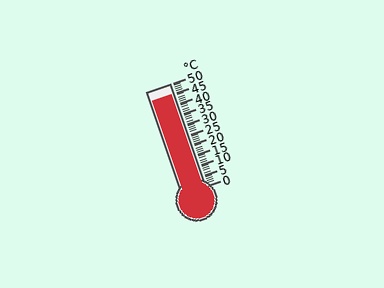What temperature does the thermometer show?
The thermometer shows approximately 45°C.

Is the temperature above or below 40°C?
The temperature is above 40°C.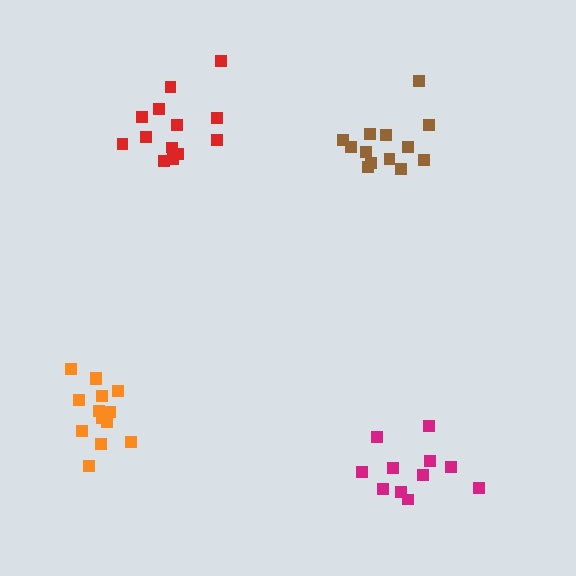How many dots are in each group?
Group 1: 13 dots, Group 2: 13 dots, Group 3: 14 dots, Group 4: 11 dots (51 total).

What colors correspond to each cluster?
The clusters are colored: brown, red, orange, magenta.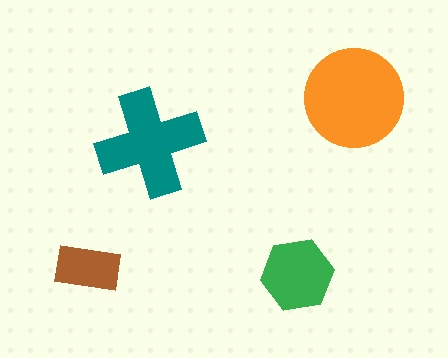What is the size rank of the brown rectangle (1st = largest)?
4th.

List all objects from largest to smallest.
The orange circle, the teal cross, the green hexagon, the brown rectangle.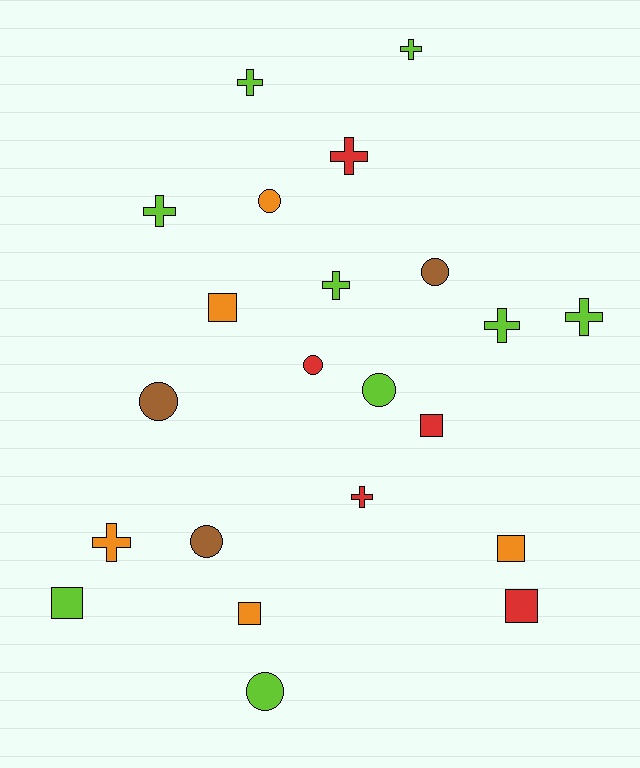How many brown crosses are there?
There are no brown crosses.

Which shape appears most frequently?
Cross, with 9 objects.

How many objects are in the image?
There are 22 objects.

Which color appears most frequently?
Lime, with 9 objects.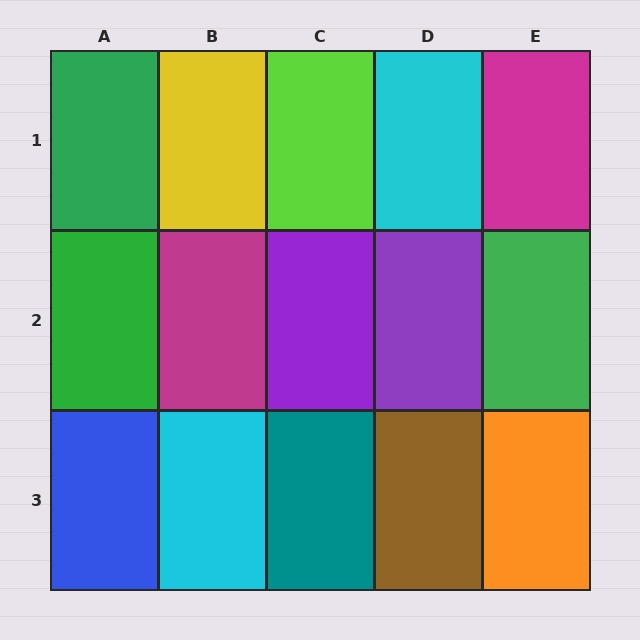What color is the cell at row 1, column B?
Yellow.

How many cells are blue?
1 cell is blue.